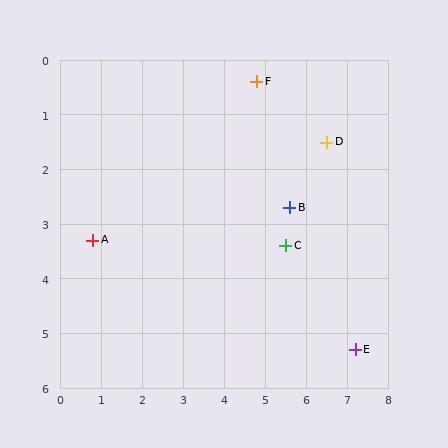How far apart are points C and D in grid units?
Points C and D are about 2.1 grid units apart.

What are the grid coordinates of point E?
Point E is at approximately (7.2, 5.3).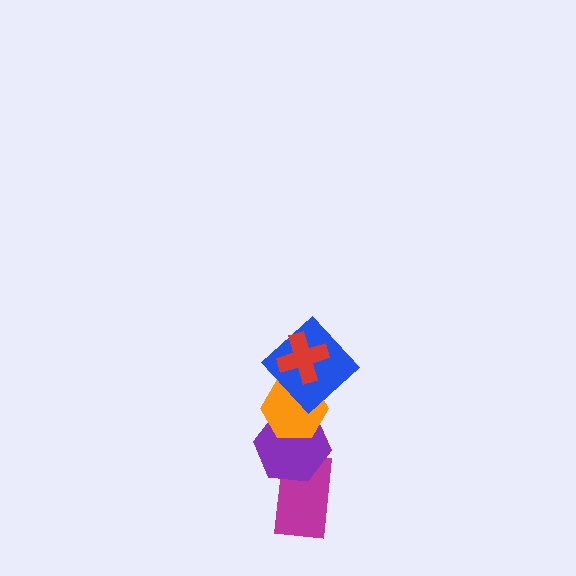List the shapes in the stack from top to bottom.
From top to bottom: the red cross, the blue diamond, the orange hexagon, the purple hexagon, the magenta rectangle.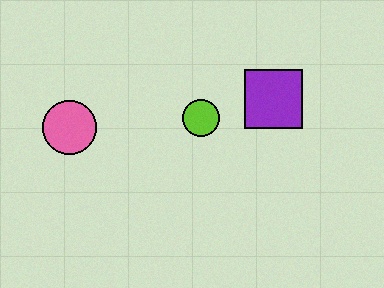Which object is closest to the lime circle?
The purple square is closest to the lime circle.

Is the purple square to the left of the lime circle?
No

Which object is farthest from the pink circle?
The purple square is farthest from the pink circle.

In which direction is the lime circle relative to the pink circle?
The lime circle is to the right of the pink circle.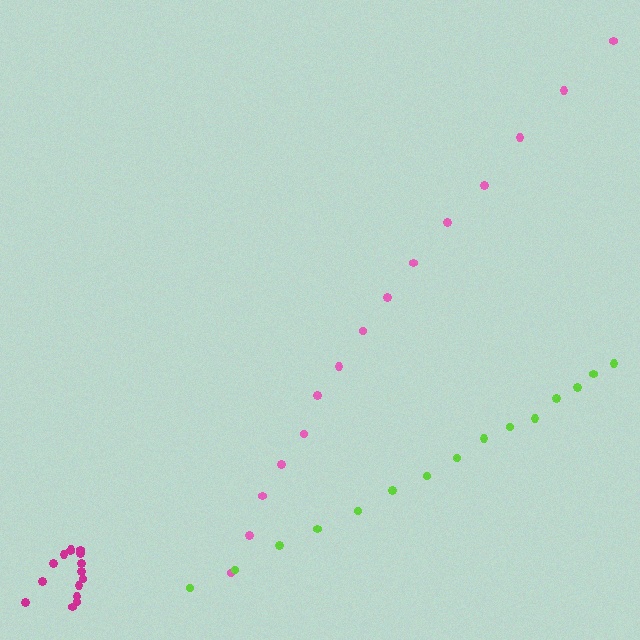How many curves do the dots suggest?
There are 3 distinct paths.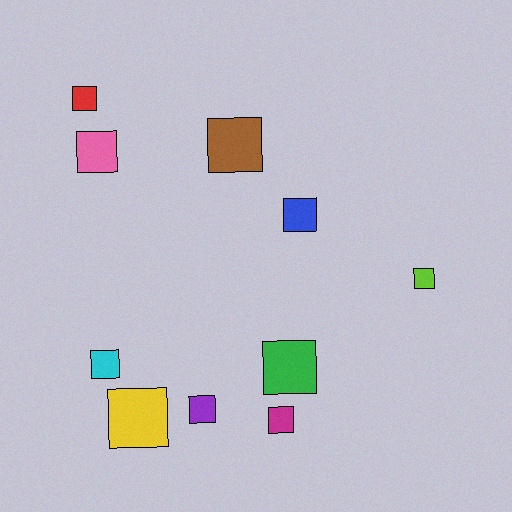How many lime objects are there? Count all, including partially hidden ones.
There is 1 lime object.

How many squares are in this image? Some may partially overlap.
There are 10 squares.